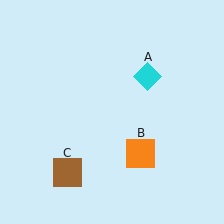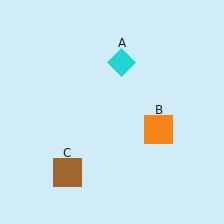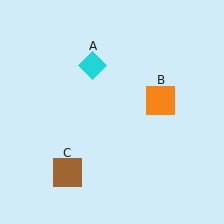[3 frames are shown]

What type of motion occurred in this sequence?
The cyan diamond (object A), orange square (object B) rotated counterclockwise around the center of the scene.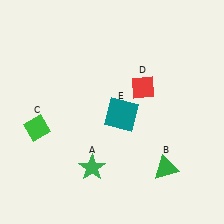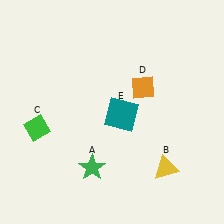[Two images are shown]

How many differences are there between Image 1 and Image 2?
There are 2 differences between the two images.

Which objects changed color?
B changed from green to yellow. D changed from red to orange.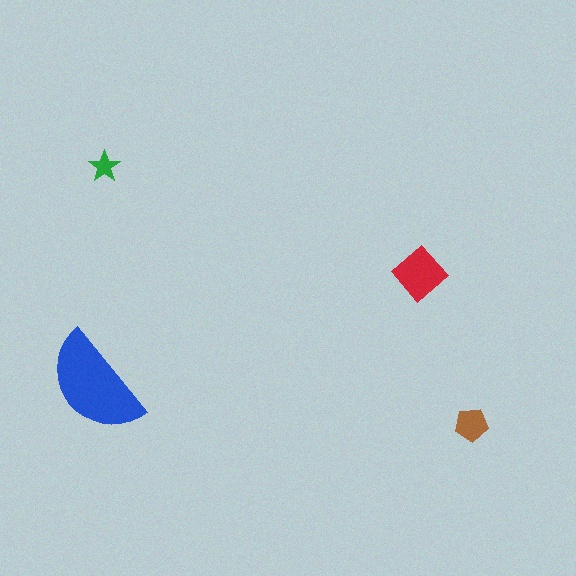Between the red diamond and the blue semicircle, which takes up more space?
The blue semicircle.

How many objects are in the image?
There are 4 objects in the image.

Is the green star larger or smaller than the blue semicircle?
Smaller.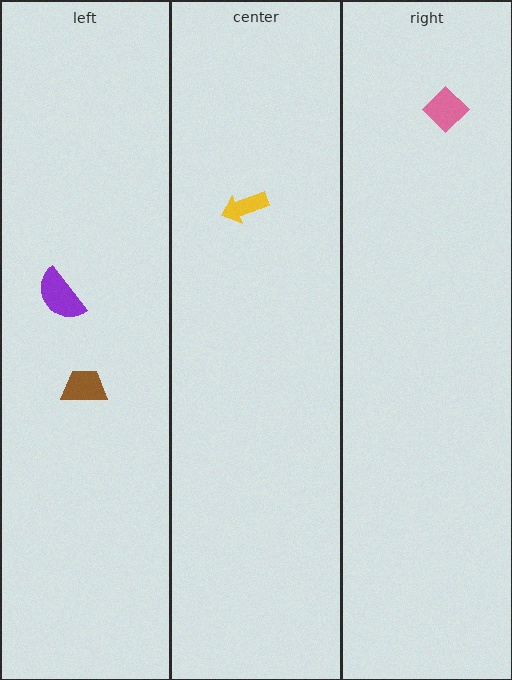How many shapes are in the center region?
1.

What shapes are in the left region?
The brown trapezoid, the purple semicircle.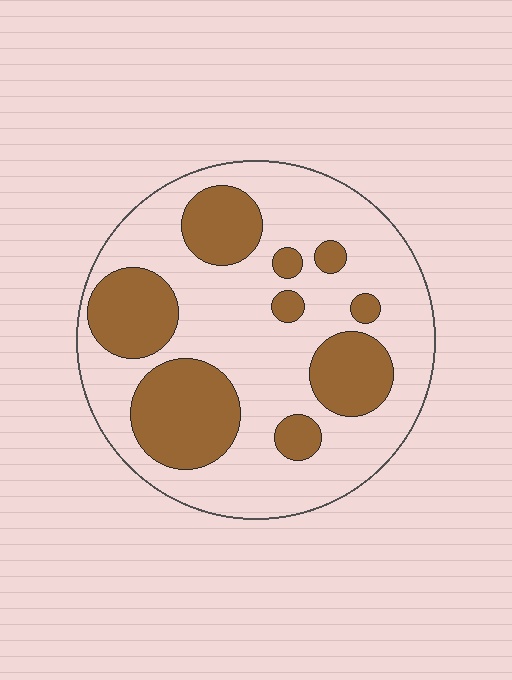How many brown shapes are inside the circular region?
9.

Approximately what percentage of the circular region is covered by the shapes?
Approximately 30%.